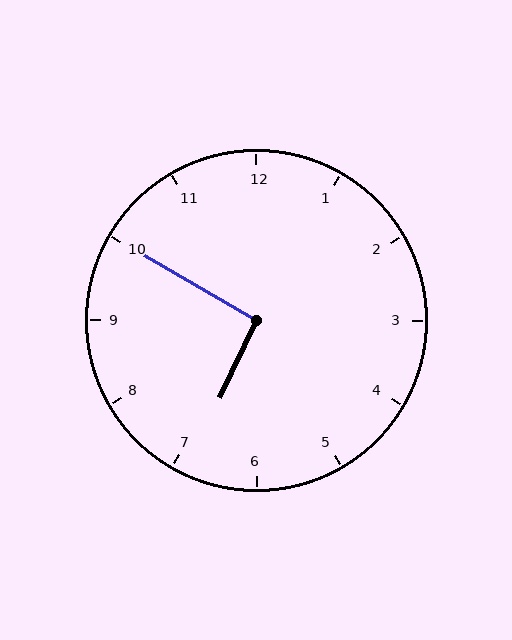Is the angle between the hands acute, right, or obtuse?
It is right.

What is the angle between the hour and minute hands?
Approximately 95 degrees.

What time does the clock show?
6:50.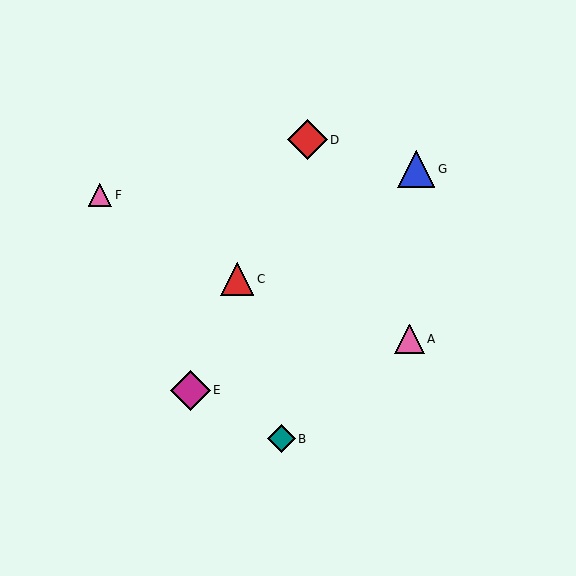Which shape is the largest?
The red diamond (labeled D) is the largest.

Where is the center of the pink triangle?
The center of the pink triangle is at (100, 195).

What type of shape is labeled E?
Shape E is a magenta diamond.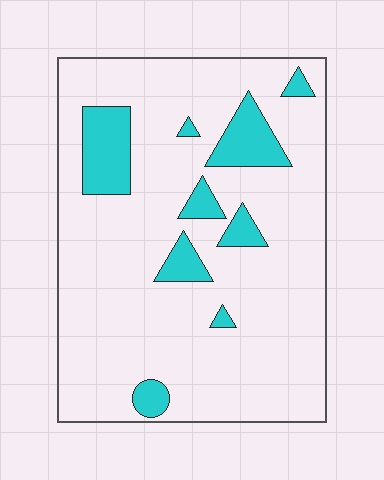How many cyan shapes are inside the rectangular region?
9.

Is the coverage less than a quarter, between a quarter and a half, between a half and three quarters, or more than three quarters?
Less than a quarter.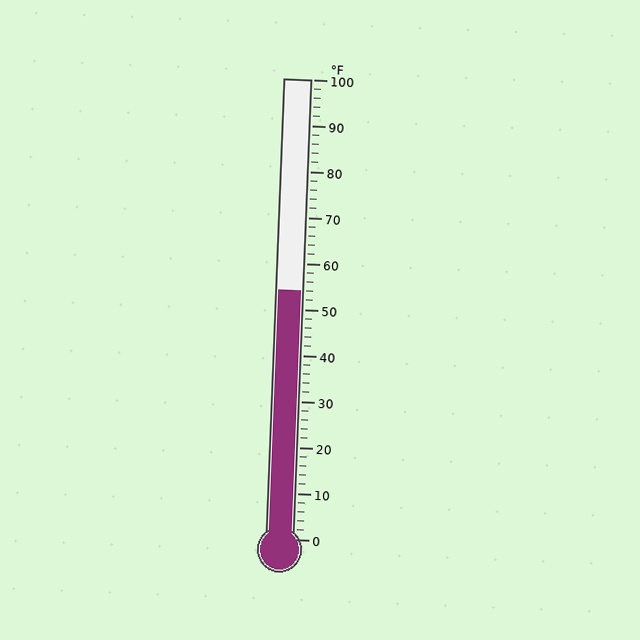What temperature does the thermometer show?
The thermometer shows approximately 54°F.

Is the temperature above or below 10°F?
The temperature is above 10°F.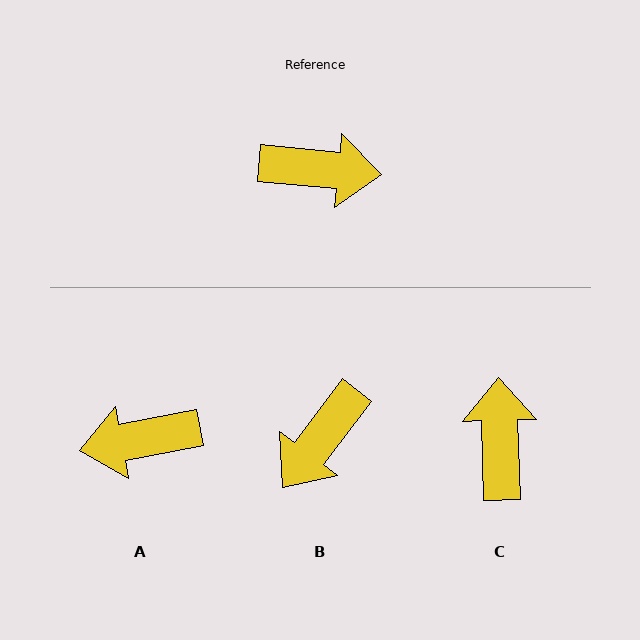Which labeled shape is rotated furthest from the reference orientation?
A, about 164 degrees away.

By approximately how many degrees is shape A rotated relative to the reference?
Approximately 164 degrees clockwise.